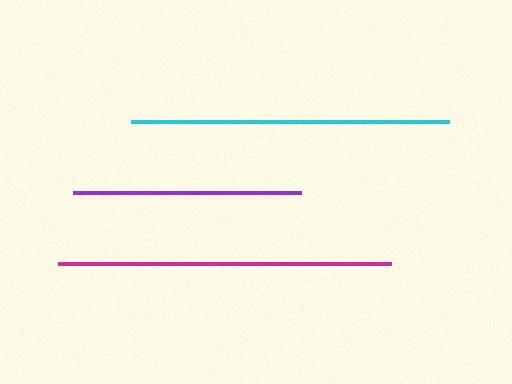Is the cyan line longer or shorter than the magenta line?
The magenta line is longer than the cyan line.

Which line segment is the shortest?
The purple line is the shortest at approximately 228 pixels.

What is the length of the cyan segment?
The cyan segment is approximately 318 pixels long.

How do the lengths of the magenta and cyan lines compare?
The magenta and cyan lines are approximately the same length.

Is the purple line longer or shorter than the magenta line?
The magenta line is longer than the purple line.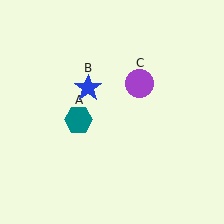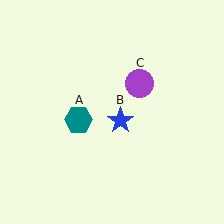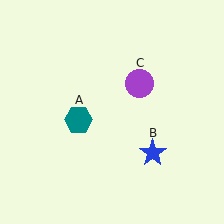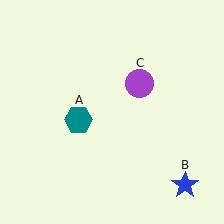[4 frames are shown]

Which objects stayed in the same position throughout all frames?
Teal hexagon (object A) and purple circle (object C) remained stationary.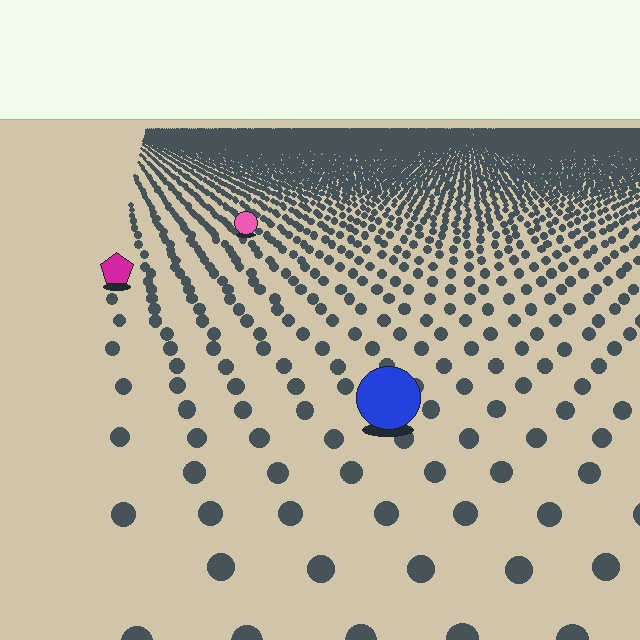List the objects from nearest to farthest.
From nearest to farthest: the blue circle, the magenta pentagon, the pink circle.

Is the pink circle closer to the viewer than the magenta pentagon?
No. The magenta pentagon is closer — you can tell from the texture gradient: the ground texture is coarser near it.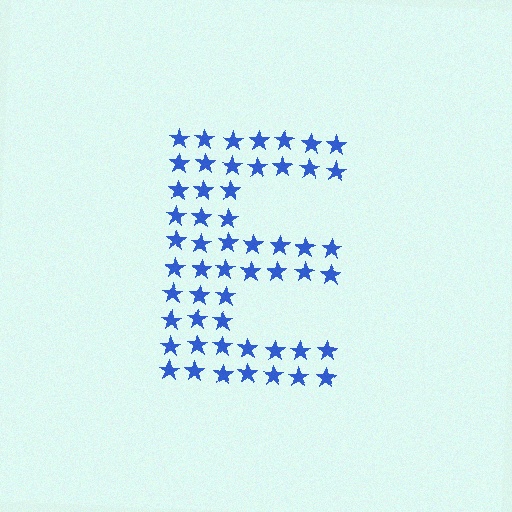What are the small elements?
The small elements are stars.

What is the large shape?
The large shape is the letter E.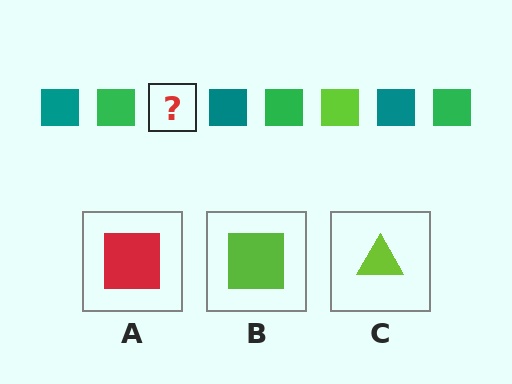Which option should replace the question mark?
Option B.